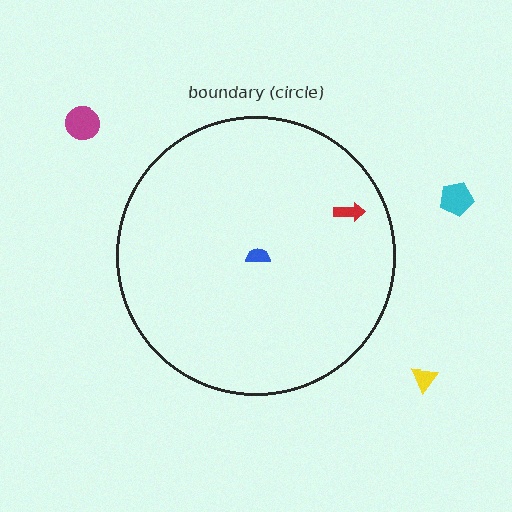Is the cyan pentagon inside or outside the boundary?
Outside.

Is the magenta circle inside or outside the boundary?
Outside.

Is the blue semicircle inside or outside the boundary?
Inside.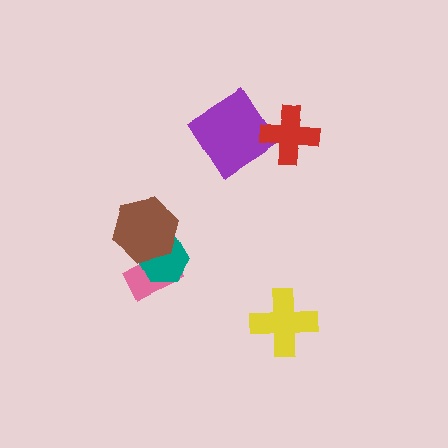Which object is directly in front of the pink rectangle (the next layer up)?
The teal hexagon is directly in front of the pink rectangle.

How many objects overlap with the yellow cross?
0 objects overlap with the yellow cross.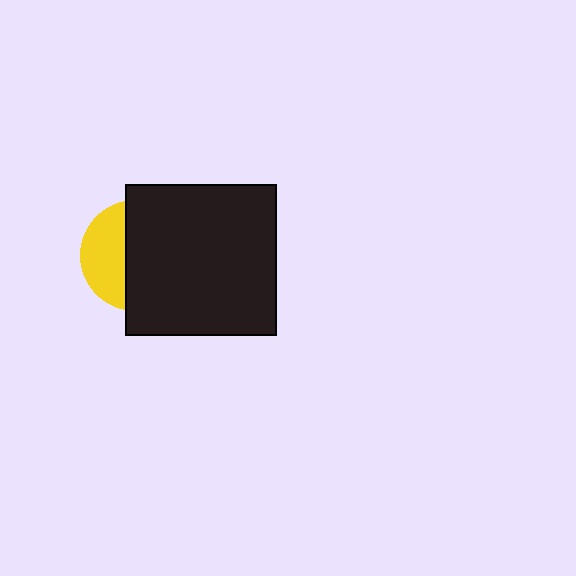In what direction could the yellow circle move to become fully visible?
The yellow circle could move left. That would shift it out from behind the black square entirely.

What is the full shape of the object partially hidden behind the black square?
The partially hidden object is a yellow circle.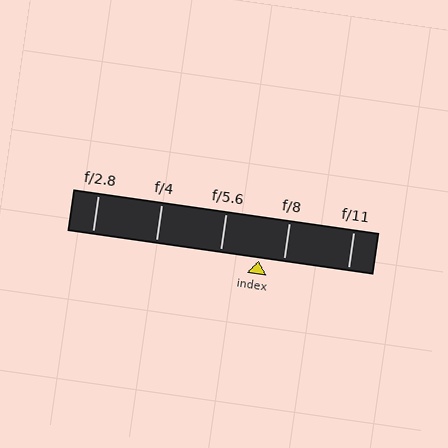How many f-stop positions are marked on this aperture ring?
There are 5 f-stop positions marked.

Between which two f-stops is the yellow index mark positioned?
The index mark is between f/5.6 and f/8.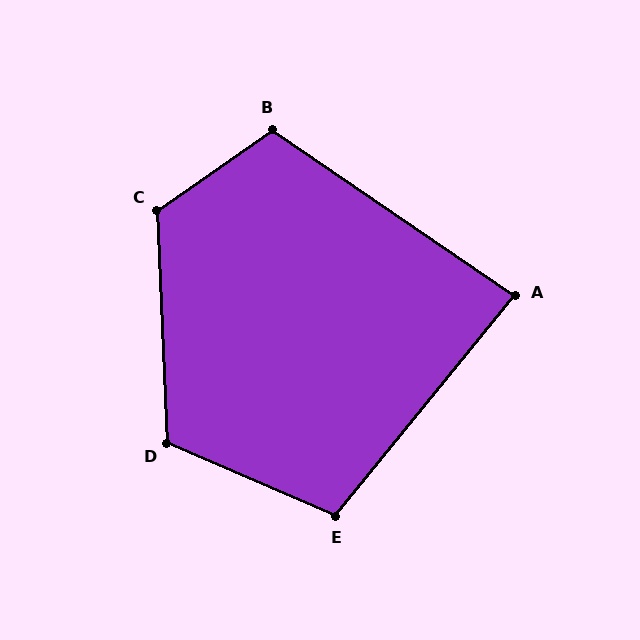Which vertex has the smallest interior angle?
A, at approximately 85 degrees.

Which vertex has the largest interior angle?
C, at approximately 123 degrees.